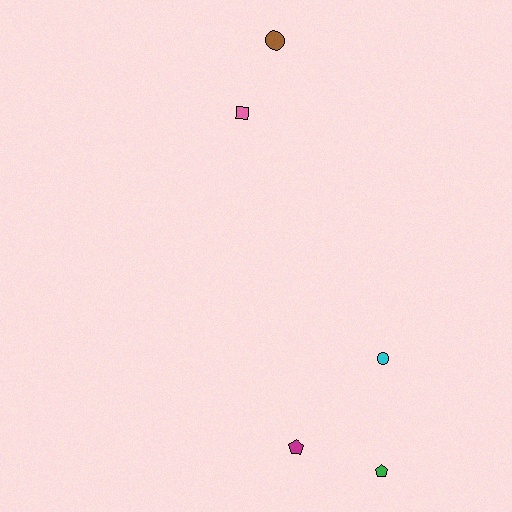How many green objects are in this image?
There is 1 green object.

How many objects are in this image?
There are 5 objects.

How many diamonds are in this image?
There are no diamonds.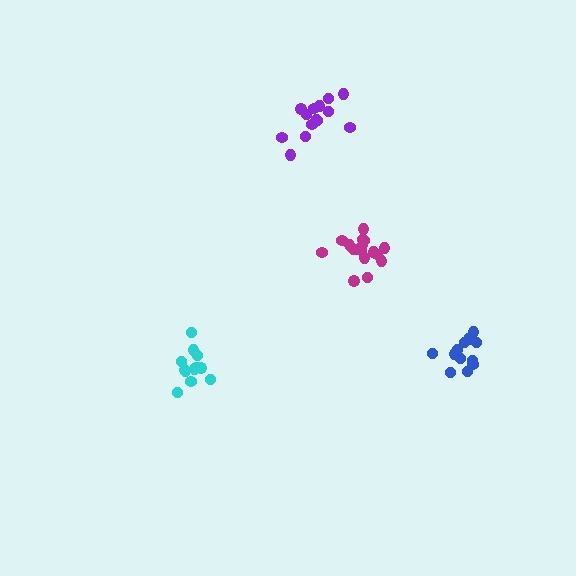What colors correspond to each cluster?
The clusters are colored: cyan, blue, purple, magenta.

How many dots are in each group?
Group 1: 12 dots, Group 2: 12 dots, Group 3: 14 dots, Group 4: 17 dots (55 total).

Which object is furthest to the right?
The blue cluster is rightmost.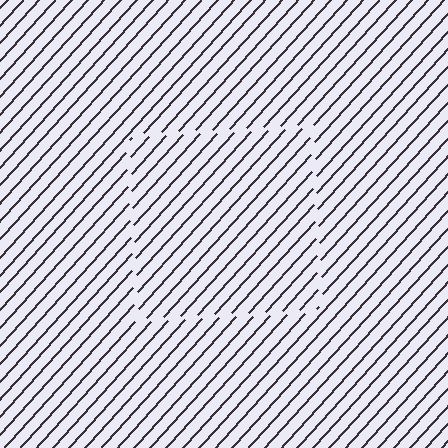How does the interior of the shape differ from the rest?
The interior of the shape contains the same grating, shifted by half a period — the contour is defined by the phase discontinuity where line-ends from the inner and outer gratings abut.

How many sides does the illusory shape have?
4 sides — the line-ends trace a square.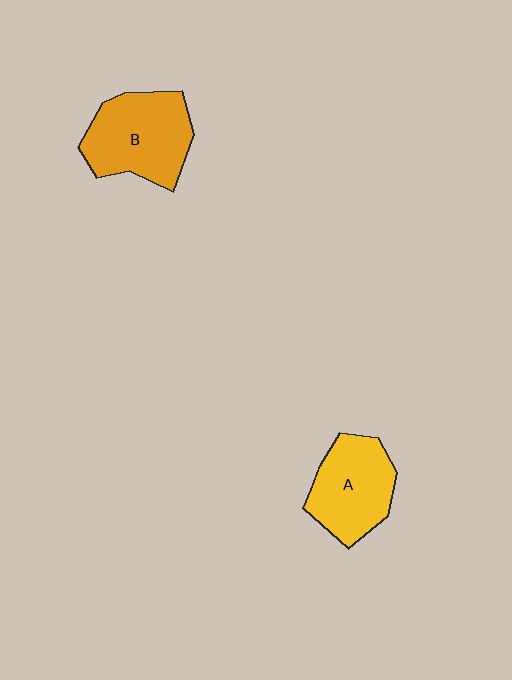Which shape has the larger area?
Shape B (orange).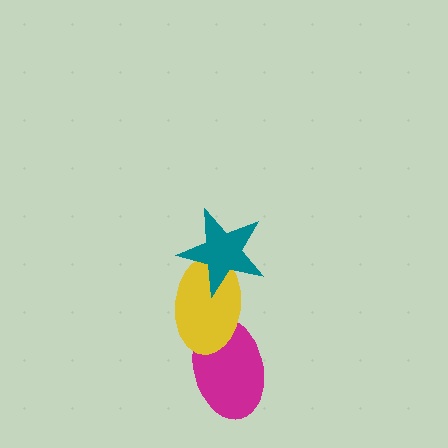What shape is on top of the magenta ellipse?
The yellow ellipse is on top of the magenta ellipse.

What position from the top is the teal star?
The teal star is 1st from the top.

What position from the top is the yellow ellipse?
The yellow ellipse is 2nd from the top.